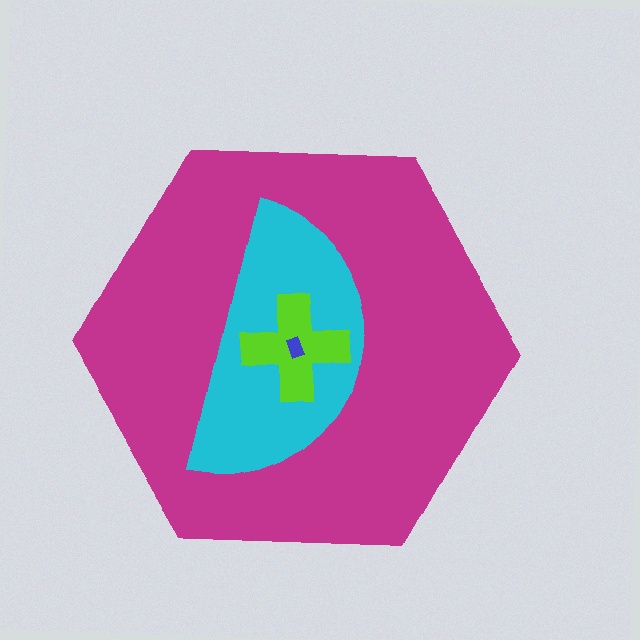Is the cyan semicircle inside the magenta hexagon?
Yes.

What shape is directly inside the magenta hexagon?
The cyan semicircle.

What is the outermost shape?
The magenta hexagon.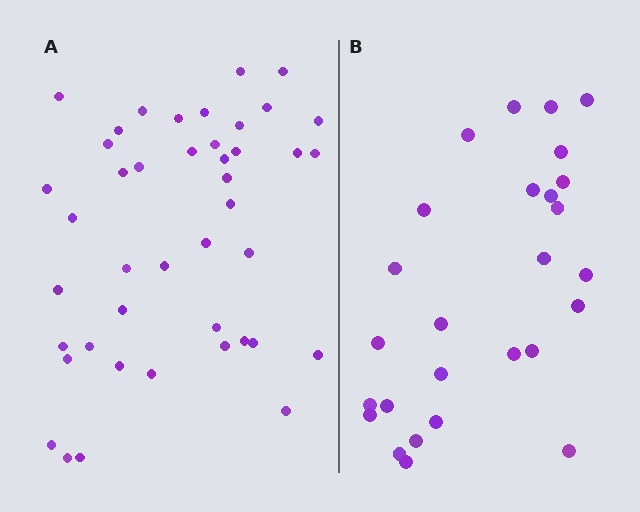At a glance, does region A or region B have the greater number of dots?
Region A (the left region) has more dots.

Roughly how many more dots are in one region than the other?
Region A has approximately 15 more dots than region B.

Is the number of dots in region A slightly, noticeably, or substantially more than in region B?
Region A has substantially more. The ratio is roughly 1.6 to 1.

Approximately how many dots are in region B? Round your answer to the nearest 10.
About 30 dots. (The exact count is 27, which rounds to 30.)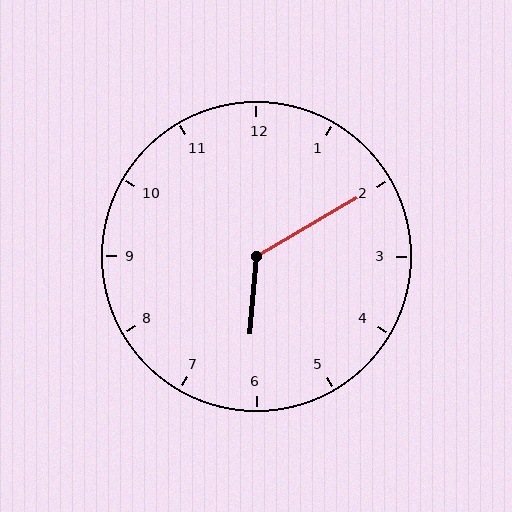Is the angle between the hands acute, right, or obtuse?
It is obtuse.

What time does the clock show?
6:10.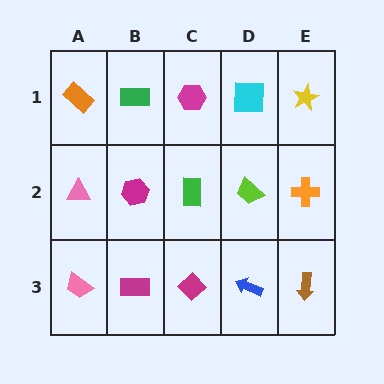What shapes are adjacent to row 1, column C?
A green rectangle (row 2, column C), a green rectangle (row 1, column B), a cyan square (row 1, column D).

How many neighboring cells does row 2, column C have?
4.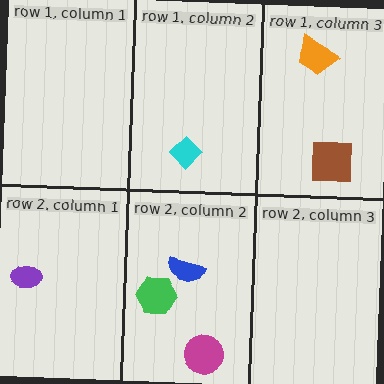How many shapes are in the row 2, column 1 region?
1.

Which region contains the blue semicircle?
The row 2, column 2 region.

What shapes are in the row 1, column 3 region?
The orange trapezoid, the brown square.